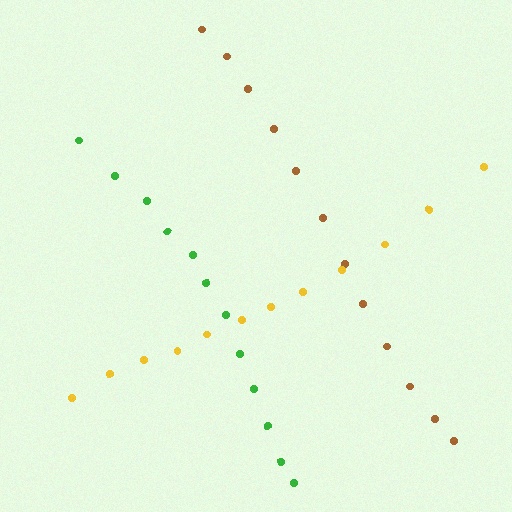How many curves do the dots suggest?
There are 3 distinct paths.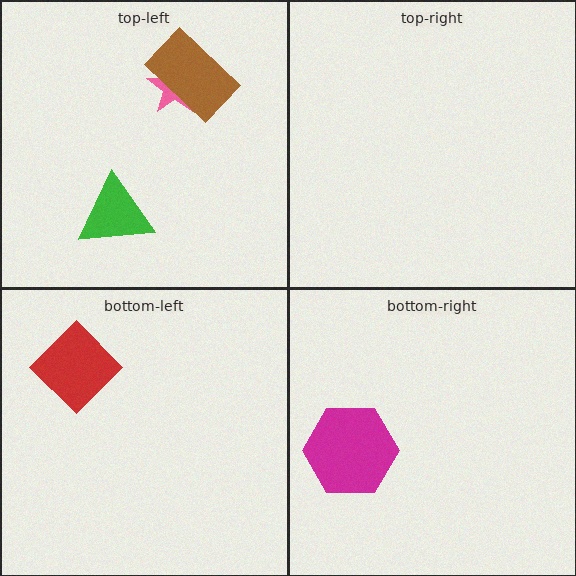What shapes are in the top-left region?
The green triangle, the pink star, the brown rectangle.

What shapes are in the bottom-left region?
The red diamond.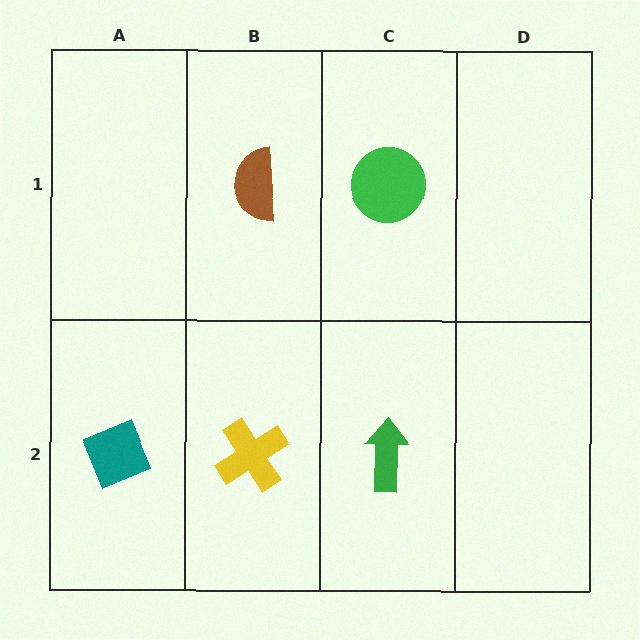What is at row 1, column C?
A green circle.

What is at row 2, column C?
A green arrow.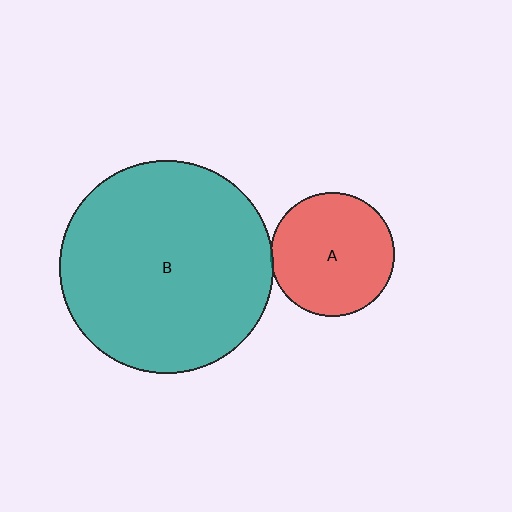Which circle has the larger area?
Circle B (teal).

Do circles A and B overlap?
Yes.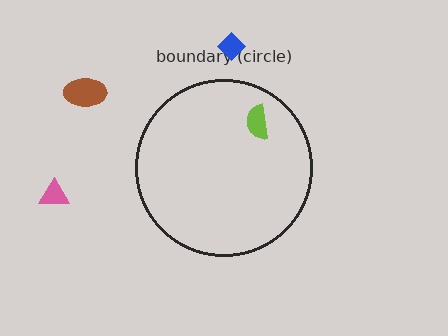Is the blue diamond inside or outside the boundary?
Outside.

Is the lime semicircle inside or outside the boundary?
Inside.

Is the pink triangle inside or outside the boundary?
Outside.